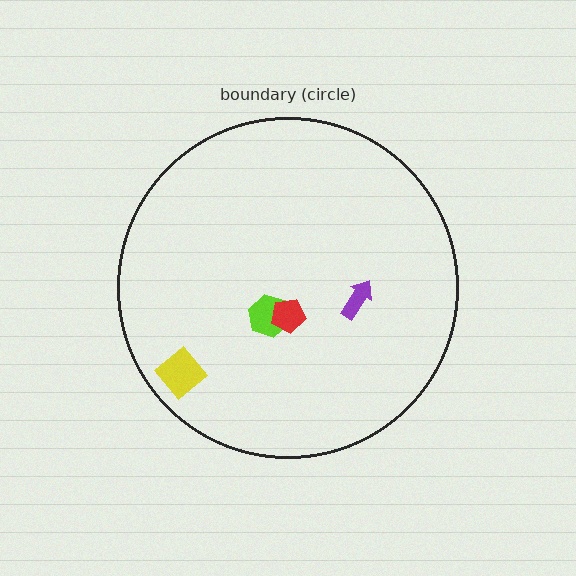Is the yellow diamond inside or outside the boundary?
Inside.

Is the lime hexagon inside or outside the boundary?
Inside.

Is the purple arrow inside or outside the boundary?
Inside.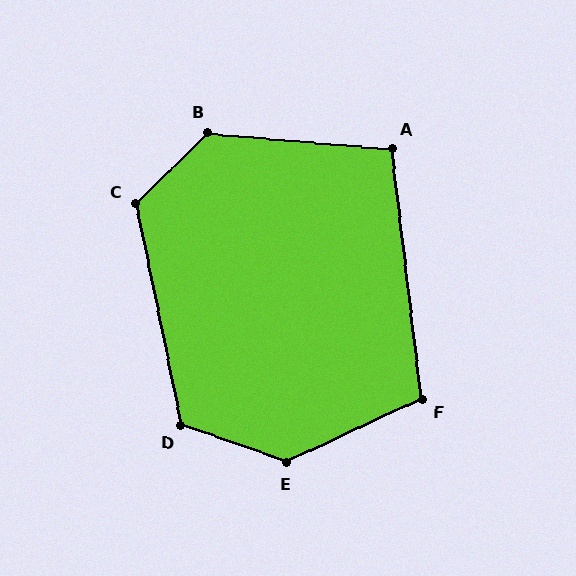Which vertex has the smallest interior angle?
A, at approximately 101 degrees.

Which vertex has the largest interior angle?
E, at approximately 136 degrees.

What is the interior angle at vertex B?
Approximately 131 degrees (obtuse).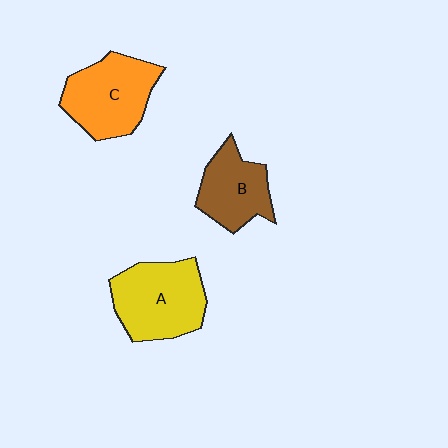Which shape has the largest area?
Shape A (yellow).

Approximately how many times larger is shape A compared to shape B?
Approximately 1.4 times.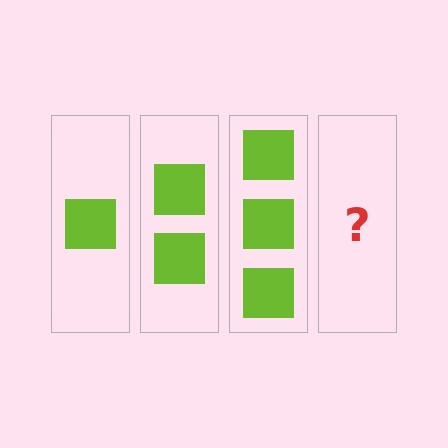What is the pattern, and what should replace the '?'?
The pattern is that each step adds one more square. The '?' should be 4 squares.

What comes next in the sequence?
The next element should be 4 squares.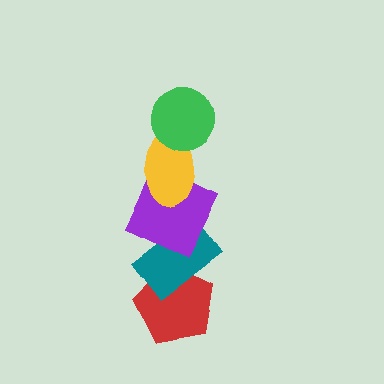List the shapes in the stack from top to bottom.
From top to bottom: the green circle, the yellow ellipse, the purple square, the teal rectangle, the red pentagon.